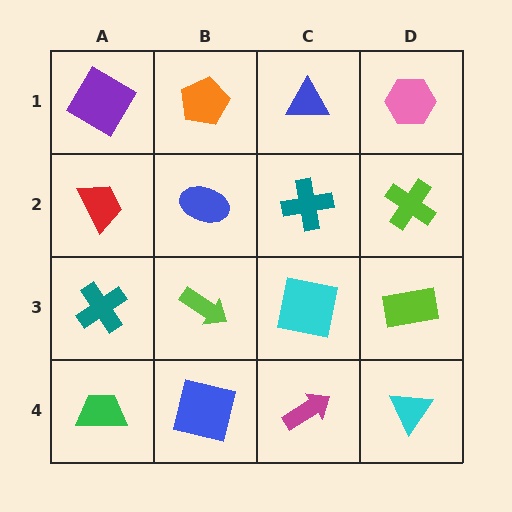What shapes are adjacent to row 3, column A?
A red trapezoid (row 2, column A), a green trapezoid (row 4, column A), a lime arrow (row 3, column B).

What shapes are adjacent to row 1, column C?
A teal cross (row 2, column C), an orange pentagon (row 1, column B), a pink hexagon (row 1, column D).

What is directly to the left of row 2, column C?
A blue ellipse.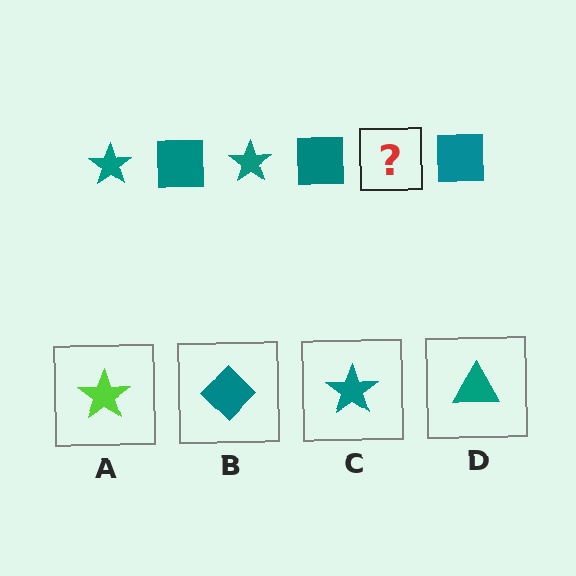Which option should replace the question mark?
Option C.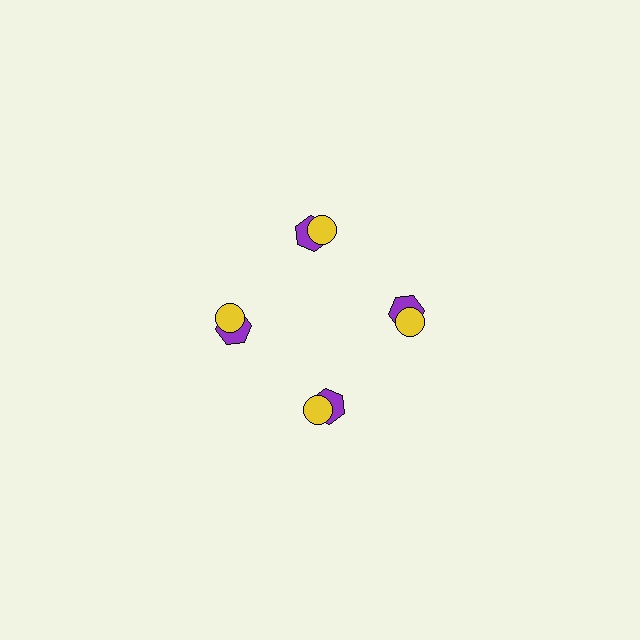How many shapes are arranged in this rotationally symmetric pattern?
There are 8 shapes, arranged in 4 groups of 2.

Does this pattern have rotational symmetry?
Yes, this pattern has 4-fold rotational symmetry. It looks the same after rotating 90 degrees around the center.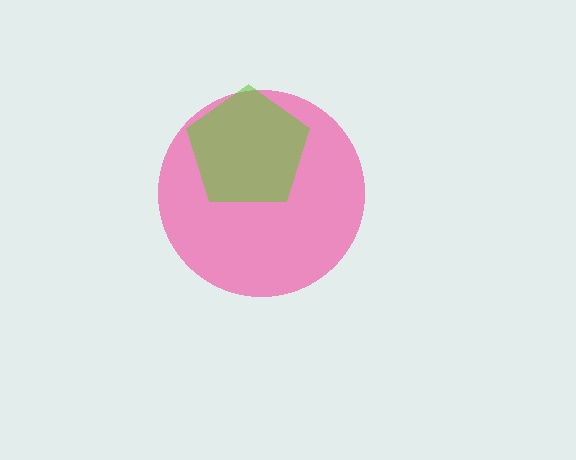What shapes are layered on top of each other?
The layered shapes are: a pink circle, a lime pentagon.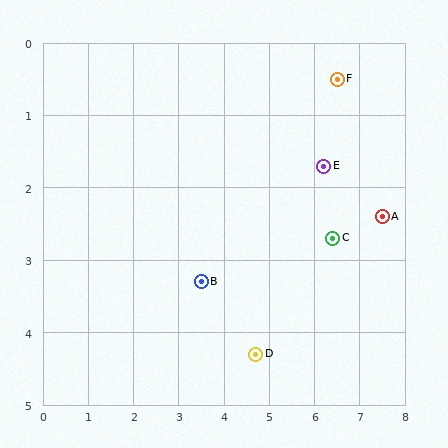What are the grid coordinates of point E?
Point E is at approximately (6.2, 1.7).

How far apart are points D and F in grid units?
Points D and F are about 4.2 grid units apart.